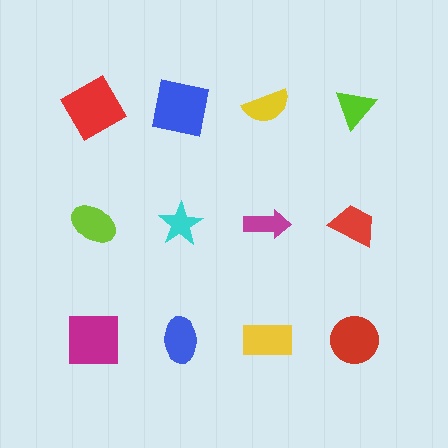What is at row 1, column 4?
A lime triangle.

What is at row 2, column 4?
A red trapezoid.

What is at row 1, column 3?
A yellow semicircle.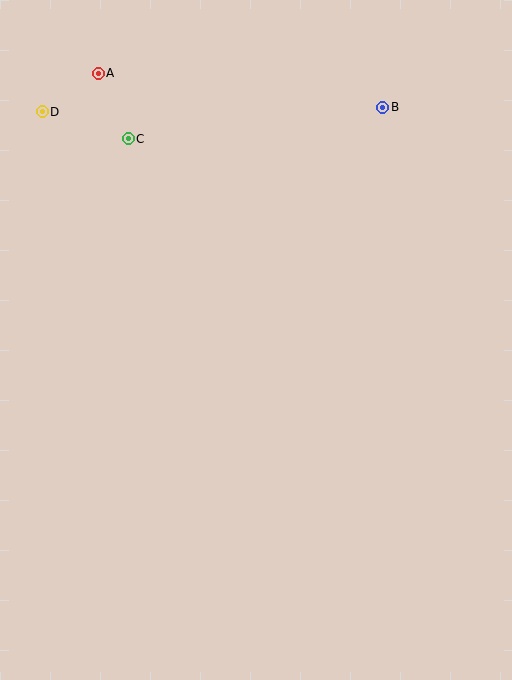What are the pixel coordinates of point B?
Point B is at (383, 107).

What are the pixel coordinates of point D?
Point D is at (42, 112).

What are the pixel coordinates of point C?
Point C is at (128, 139).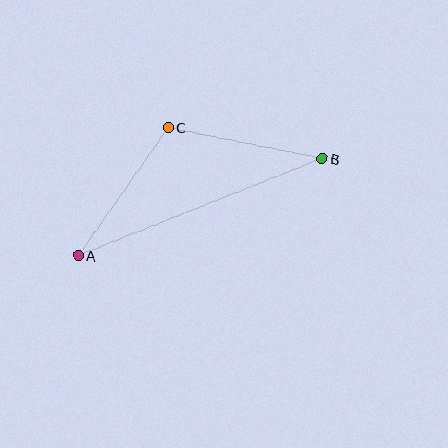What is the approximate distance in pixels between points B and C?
The distance between B and C is approximately 158 pixels.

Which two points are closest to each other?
Points A and C are closest to each other.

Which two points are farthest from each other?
Points A and B are farthest from each other.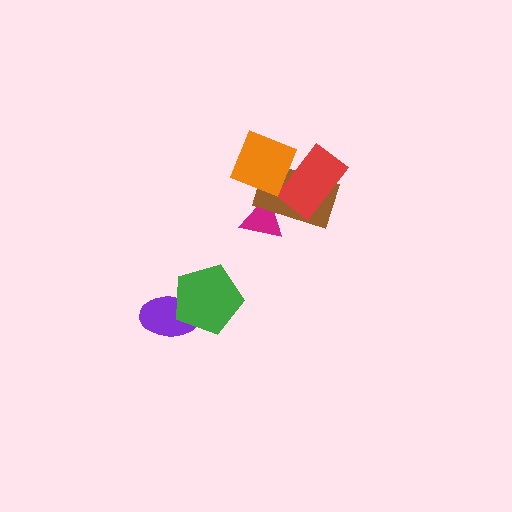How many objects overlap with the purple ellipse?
1 object overlaps with the purple ellipse.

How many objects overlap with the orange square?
2 objects overlap with the orange square.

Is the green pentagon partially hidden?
No, no other shape covers it.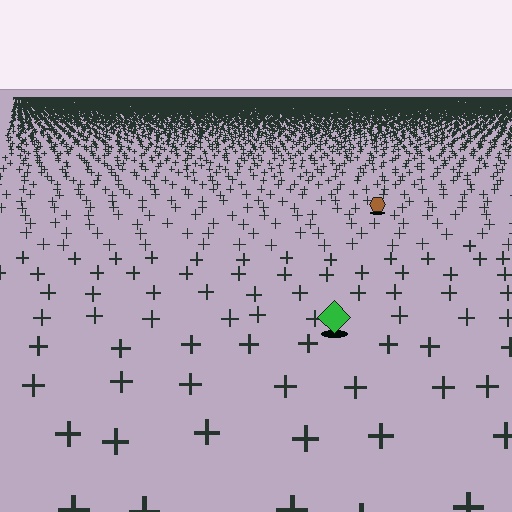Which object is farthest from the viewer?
The brown hexagon is farthest from the viewer. It appears smaller and the ground texture around it is denser.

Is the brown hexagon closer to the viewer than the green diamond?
No. The green diamond is closer — you can tell from the texture gradient: the ground texture is coarser near it.